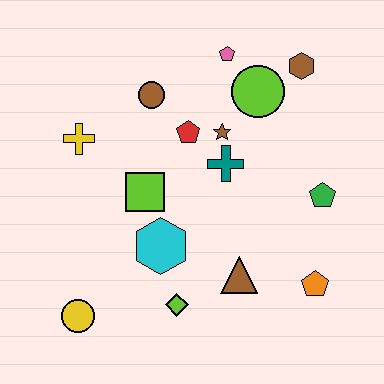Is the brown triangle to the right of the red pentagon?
Yes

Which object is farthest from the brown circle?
The orange pentagon is farthest from the brown circle.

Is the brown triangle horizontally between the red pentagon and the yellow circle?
No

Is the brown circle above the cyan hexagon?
Yes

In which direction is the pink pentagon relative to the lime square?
The pink pentagon is above the lime square.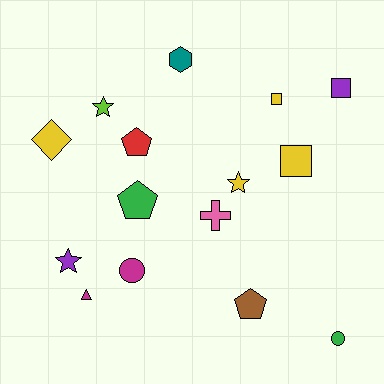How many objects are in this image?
There are 15 objects.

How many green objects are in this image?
There are 2 green objects.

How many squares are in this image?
There are 3 squares.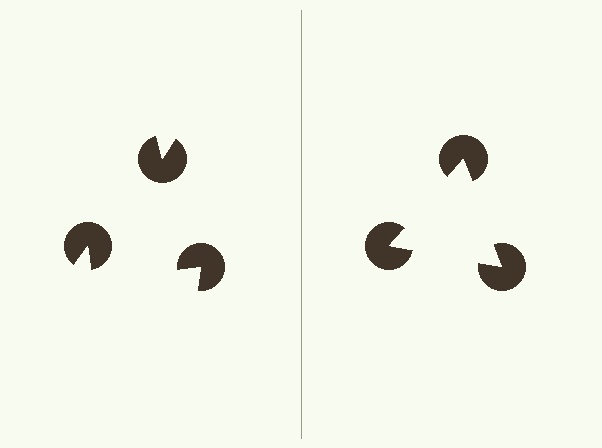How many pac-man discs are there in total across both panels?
6 — 3 on each side.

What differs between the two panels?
The pac-man discs are positioned identically on both sides; only the wedge orientations differ. On the right they align to a triangle; on the left they are misaligned.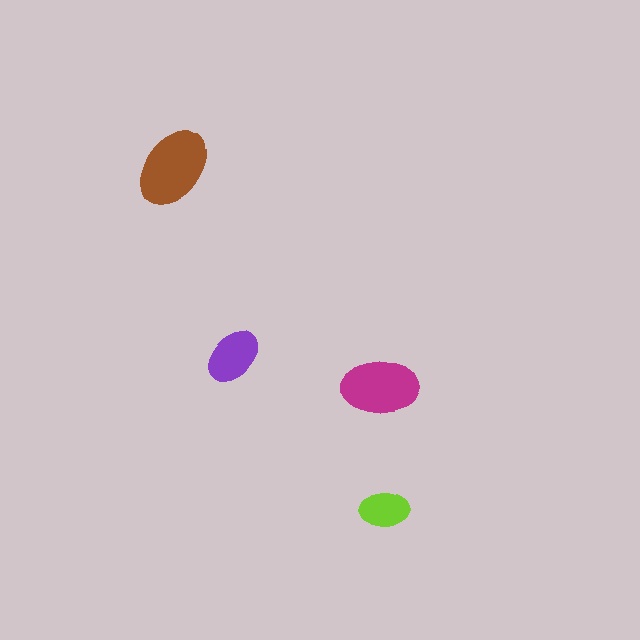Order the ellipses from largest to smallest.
the brown one, the magenta one, the purple one, the lime one.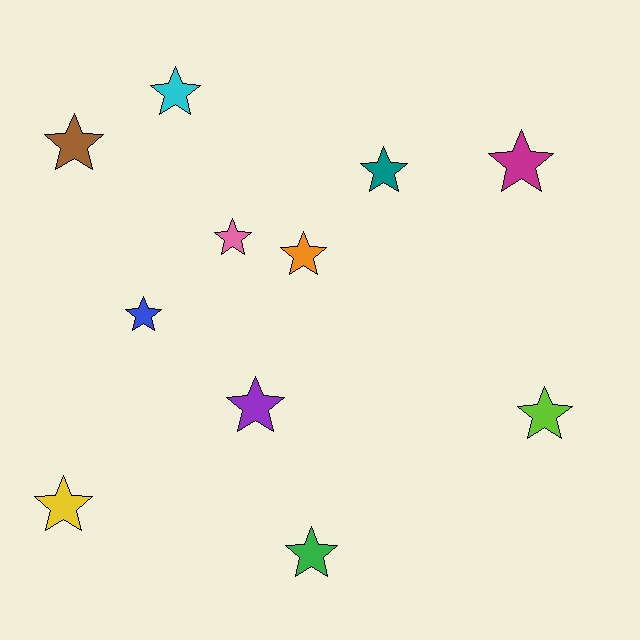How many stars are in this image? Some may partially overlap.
There are 11 stars.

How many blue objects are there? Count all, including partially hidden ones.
There is 1 blue object.